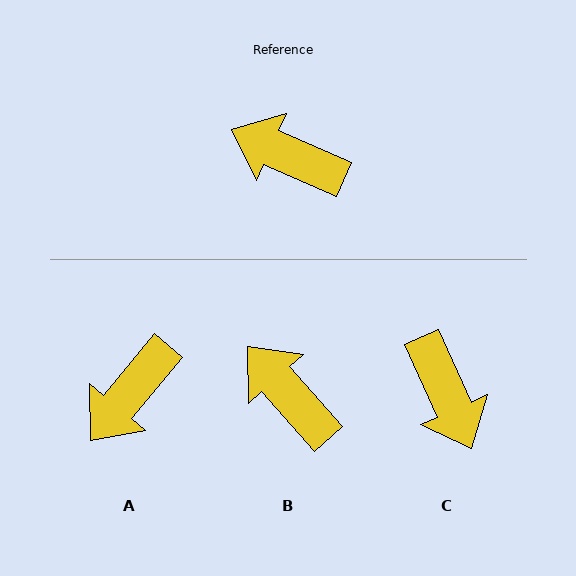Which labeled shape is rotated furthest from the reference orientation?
C, about 138 degrees away.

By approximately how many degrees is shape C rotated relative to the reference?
Approximately 138 degrees counter-clockwise.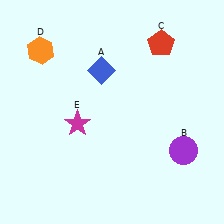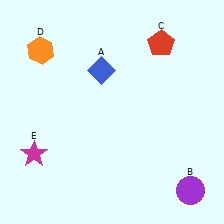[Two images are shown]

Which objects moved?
The objects that moved are: the purple circle (B), the magenta star (E).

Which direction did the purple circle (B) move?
The purple circle (B) moved down.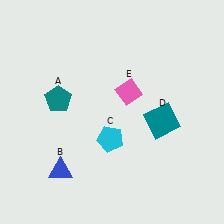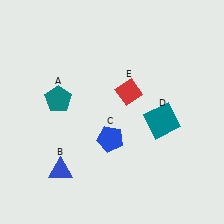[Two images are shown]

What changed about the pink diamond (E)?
In Image 1, E is pink. In Image 2, it changed to red.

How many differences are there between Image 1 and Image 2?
There are 2 differences between the two images.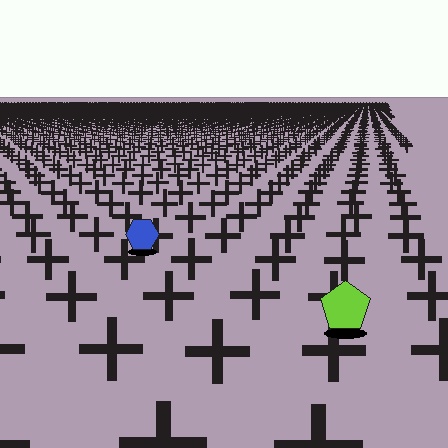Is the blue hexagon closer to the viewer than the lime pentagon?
No. The lime pentagon is closer — you can tell from the texture gradient: the ground texture is coarser near it.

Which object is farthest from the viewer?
The blue hexagon is farthest from the viewer. It appears smaller and the ground texture around it is denser.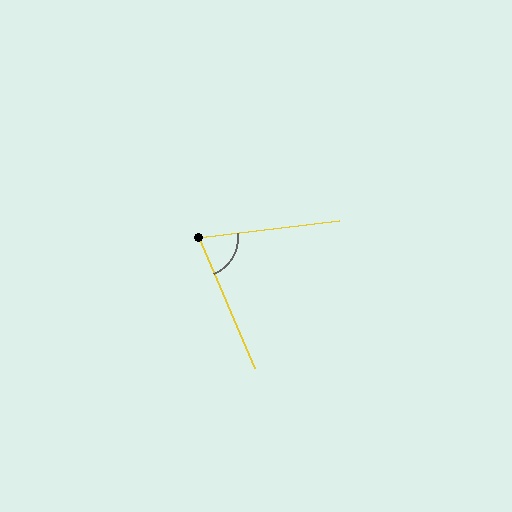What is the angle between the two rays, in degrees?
Approximately 74 degrees.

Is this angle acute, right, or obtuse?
It is acute.